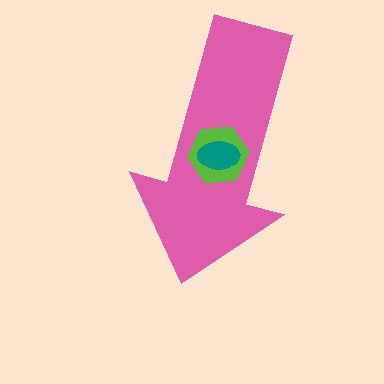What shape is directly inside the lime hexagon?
The teal ellipse.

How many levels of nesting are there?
3.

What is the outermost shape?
The pink arrow.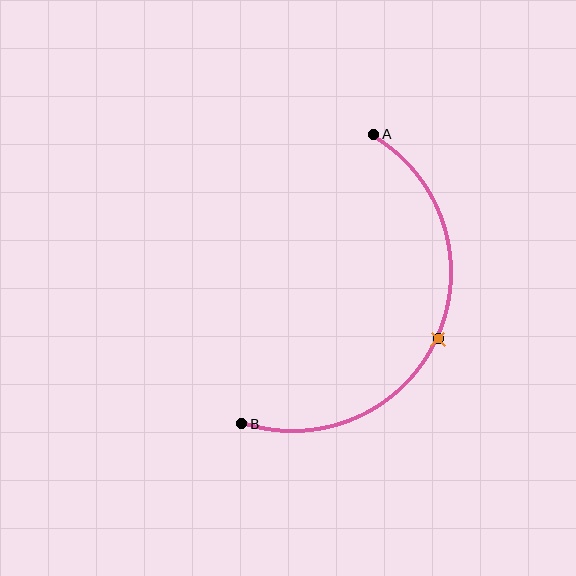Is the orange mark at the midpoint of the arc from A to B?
Yes. The orange mark lies on the arc at equal arc-length from both A and B — it is the arc midpoint.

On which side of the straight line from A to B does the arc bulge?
The arc bulges to the right of the straight line connecting A and B.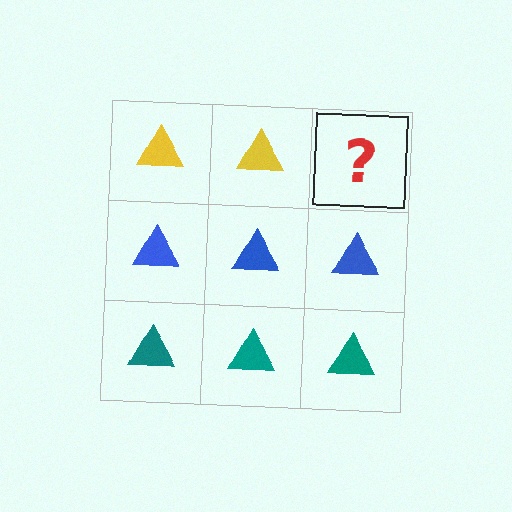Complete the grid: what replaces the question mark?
The question mark should be replaced with a yellow triangle.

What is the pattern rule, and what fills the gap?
The rule is that each row has a consistent color. The gap should be filled with a yellow triangle.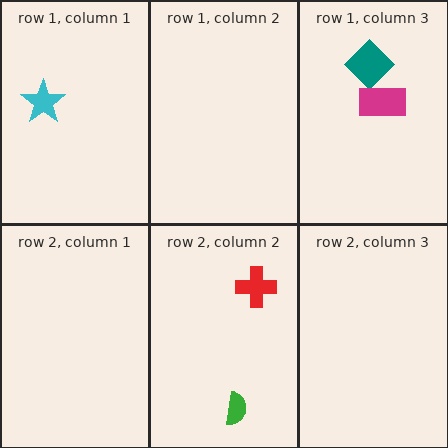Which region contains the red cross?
The row 2, column 2 region.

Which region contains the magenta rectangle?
The row 1, column 3 region.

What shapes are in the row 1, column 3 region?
The teal diamond, the magenta rectangle.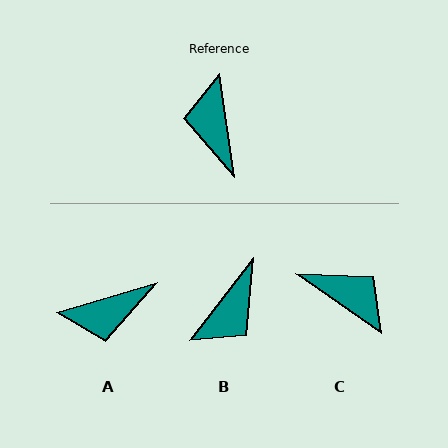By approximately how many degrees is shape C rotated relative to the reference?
Approximately 133 degrees clockwise.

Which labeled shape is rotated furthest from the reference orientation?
B, about 134 degrees away.